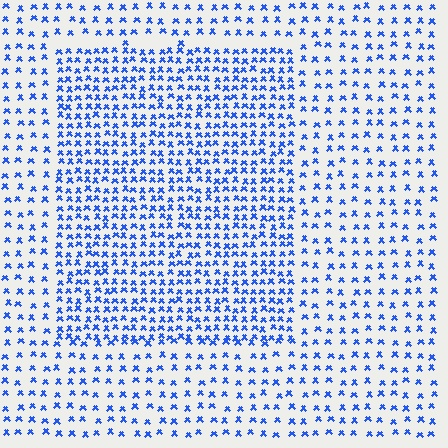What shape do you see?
I see a rectangle.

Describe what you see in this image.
The image contains small blue elements arranged at two different densities. A rectangle-shaped region is visible where the elements are more densely packed than the surrounding area.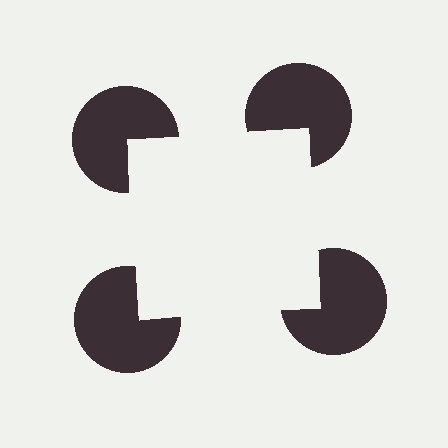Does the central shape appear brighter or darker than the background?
It typically appears slightly brighter than the background, even though no actual brightness change is drawn.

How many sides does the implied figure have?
4 sides.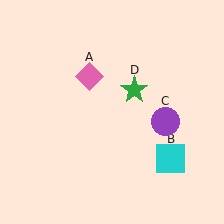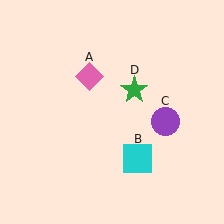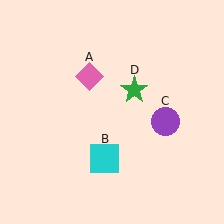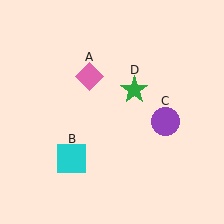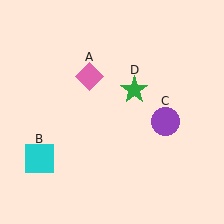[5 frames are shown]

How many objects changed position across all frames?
1 object changed position: cyan square (object B).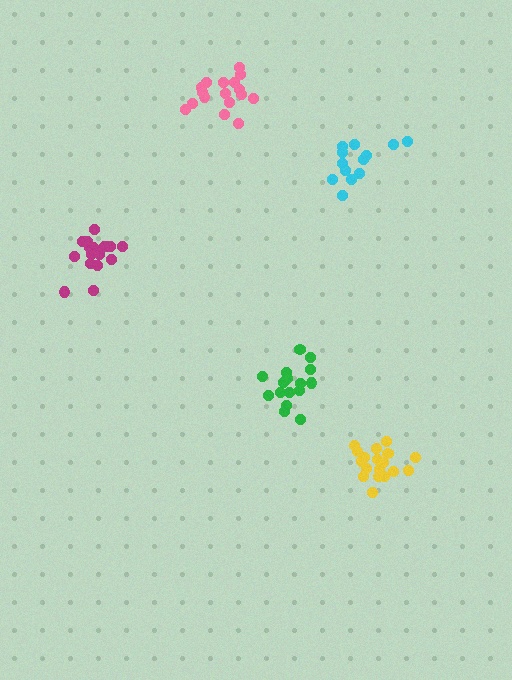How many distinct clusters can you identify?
There are 5 distinct clusters.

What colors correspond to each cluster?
The clusters are colored: magenta, green, pink, yellow, cyan.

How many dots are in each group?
Group 1: 17 dots, Group 2: 16 dots, Group 3: 17 dots, Group 4: 18 dots, Group 5: 13 dots (81 total).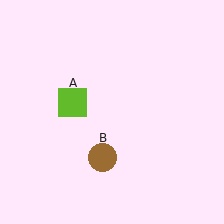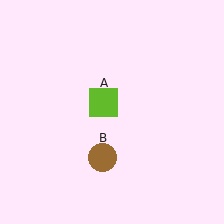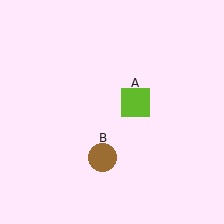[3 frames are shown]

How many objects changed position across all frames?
1 object changed position: lime square (object A).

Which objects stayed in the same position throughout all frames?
Brown circle (object B) remained stationary.